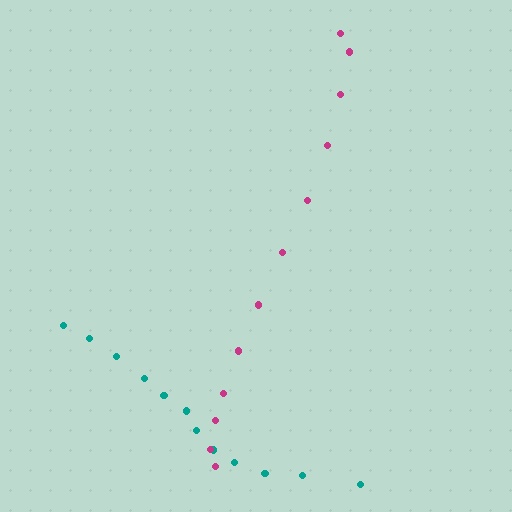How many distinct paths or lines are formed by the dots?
There are 2 distinct paths.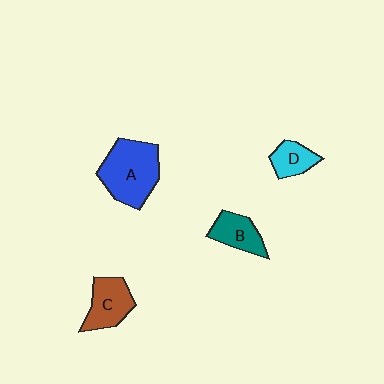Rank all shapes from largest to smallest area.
From largest to smallest: A (blue), C (brown), B (teal), D (cyan).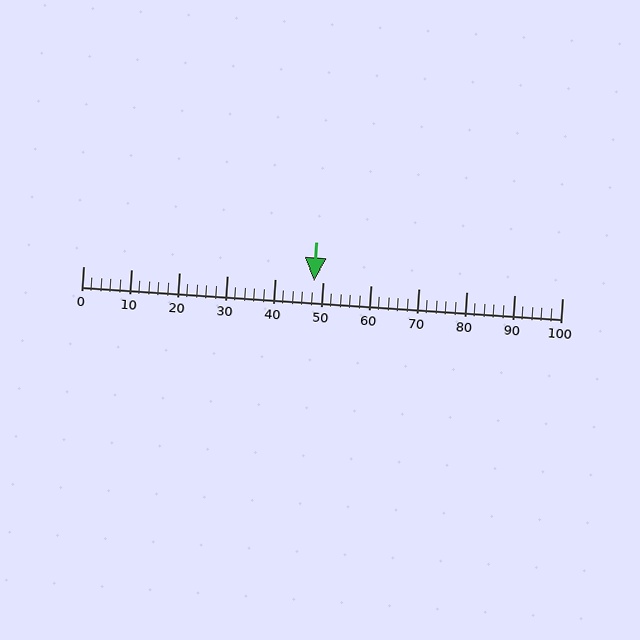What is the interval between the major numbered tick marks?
The major tick marks are spaced 10 units apart.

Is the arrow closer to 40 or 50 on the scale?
The arrow is closer to 50.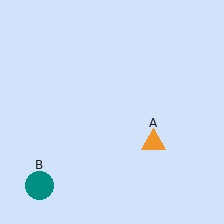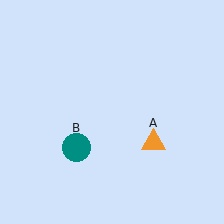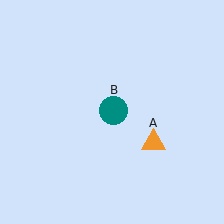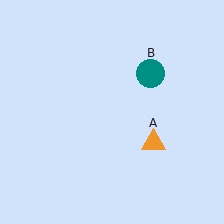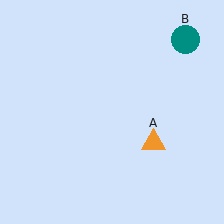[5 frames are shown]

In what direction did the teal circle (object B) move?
The teal circle (object B) moved up and to the right.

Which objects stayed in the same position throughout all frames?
Orange triangle (object A) remained stationary.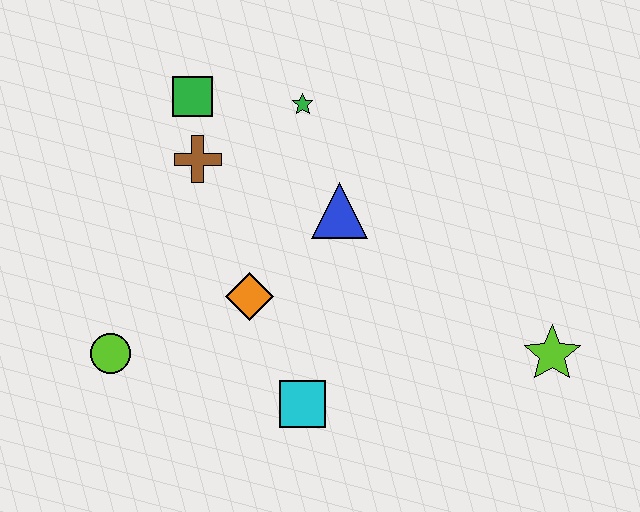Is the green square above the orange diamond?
Yes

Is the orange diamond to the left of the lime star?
Yes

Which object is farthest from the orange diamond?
The lime star is farthest from the orange diamond.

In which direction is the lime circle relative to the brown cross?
The lime circle is below the brown cross.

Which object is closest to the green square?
The brown cross is closest to the green square.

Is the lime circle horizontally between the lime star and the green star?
No